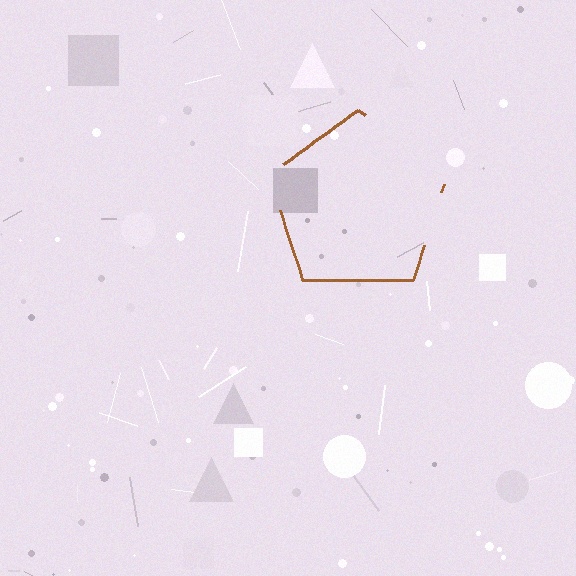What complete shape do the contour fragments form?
The contour fragments form a pentagon.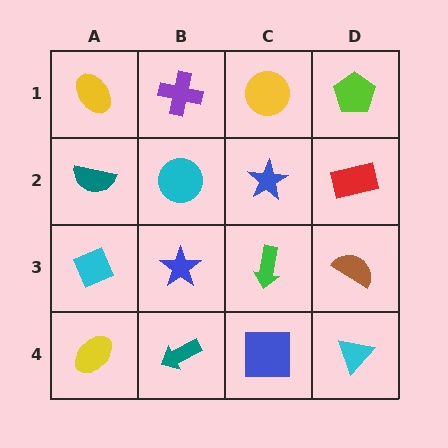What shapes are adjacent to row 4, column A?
A cyan diamond (row 3, column A), a teal arrow (row 4, column B).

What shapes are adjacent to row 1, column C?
A blue star (row 2, column C), a purple cross (row 1, column B), a lime pentagon (row 1, column D).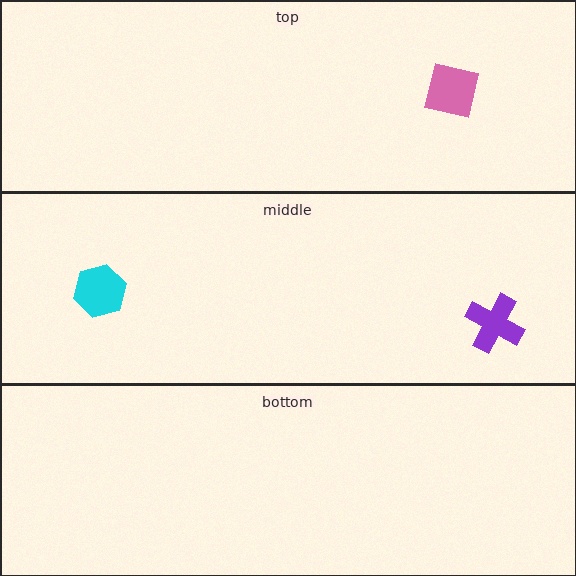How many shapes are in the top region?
1.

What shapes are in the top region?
The pink square.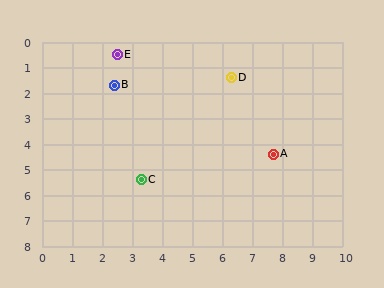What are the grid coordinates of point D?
Point D is at approximately (6.3, 1.4).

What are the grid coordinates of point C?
Point C is at approximately (3.3, 5.4).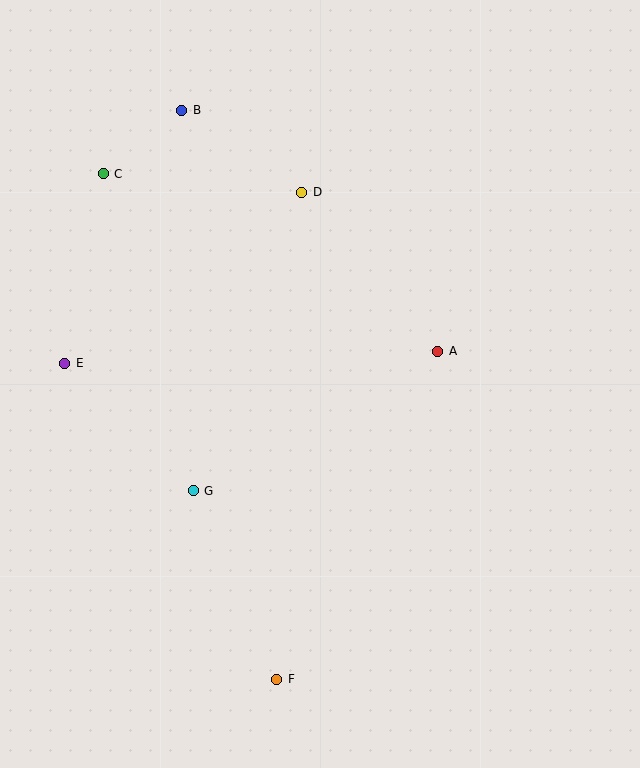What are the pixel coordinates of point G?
Point G is at (193, 491).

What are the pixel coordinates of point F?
Point F is at (277, 679).